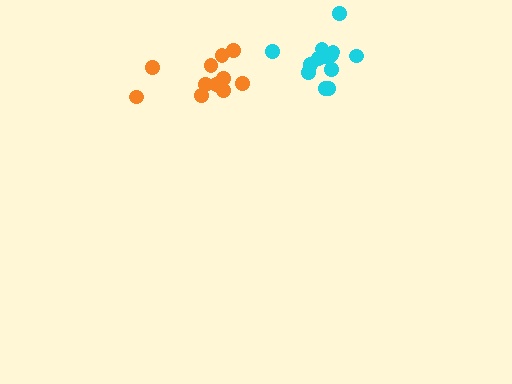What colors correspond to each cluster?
The clusters are colored: orange, cyan.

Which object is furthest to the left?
The orange cluster is leftmost.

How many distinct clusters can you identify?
There are 2 distinct clusters.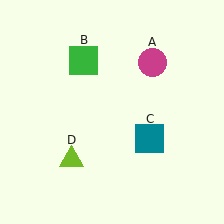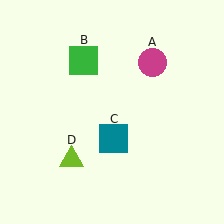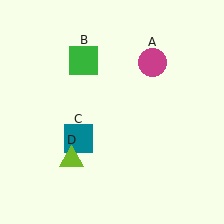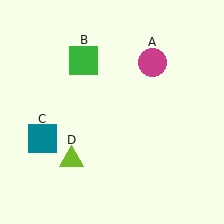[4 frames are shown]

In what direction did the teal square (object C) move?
The teal square (object C) moved left.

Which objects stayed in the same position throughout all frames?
Magenta circle (object A) and green square (object B) and lime triangle (object D) remained stationary.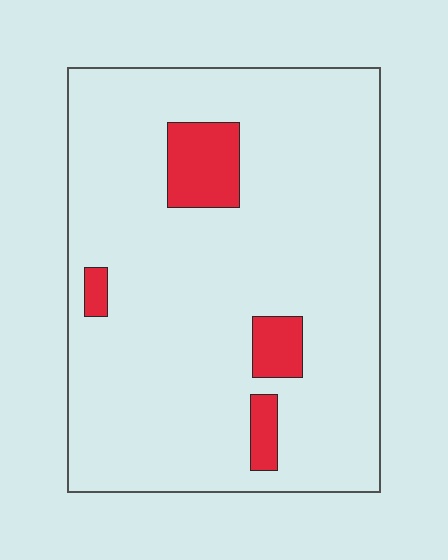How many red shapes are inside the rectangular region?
4.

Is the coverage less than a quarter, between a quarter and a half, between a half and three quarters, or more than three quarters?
Less than a quarter.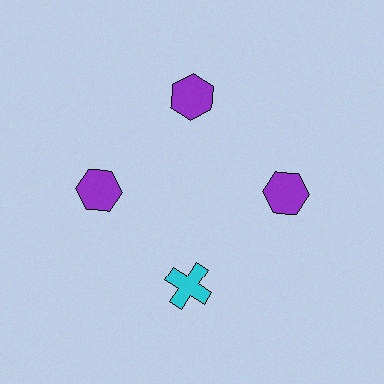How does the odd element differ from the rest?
It differs in both color (cyan instead of purple) and shape (cross instead of hexagon).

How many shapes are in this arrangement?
There are 4 shapes arranged in a ring pattern.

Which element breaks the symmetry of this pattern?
The cyan cross at roughly the 6 o'clock position breaks the symmetry. All other shapes are purple hexagons.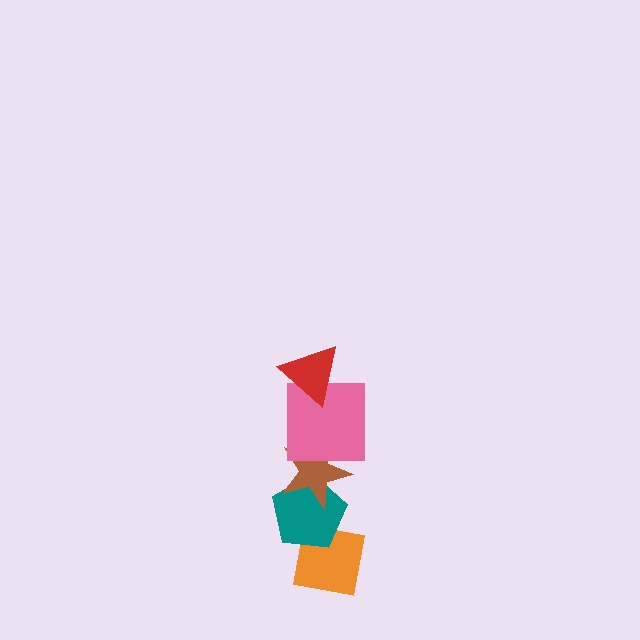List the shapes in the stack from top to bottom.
From top to bottom: the red triangle, the pink square, the brown star, the teal pentagon, the orange square.